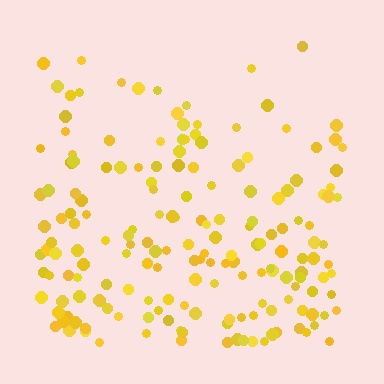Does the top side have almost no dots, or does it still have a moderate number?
Still a moderate number, just noticeably fewer than the bottom.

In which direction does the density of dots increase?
From top to bottom, with the bottom side densest.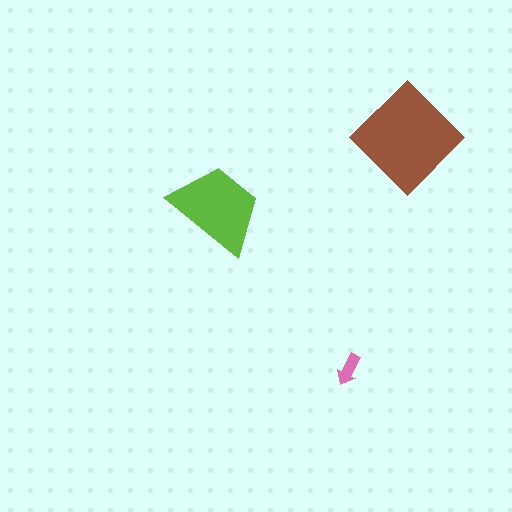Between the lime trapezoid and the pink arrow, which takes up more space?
The lime trapezoid.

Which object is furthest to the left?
The lime trapezoid is leftmost.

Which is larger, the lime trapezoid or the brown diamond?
The brown diamond.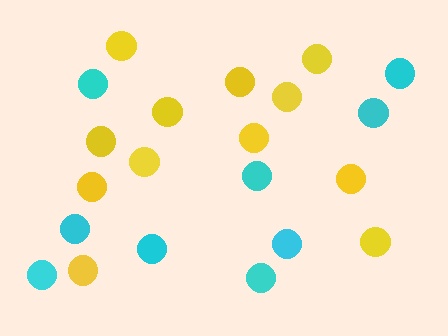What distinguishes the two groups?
There are 2 groups: one group of cyan circles (9) and one group of yellow circles (12).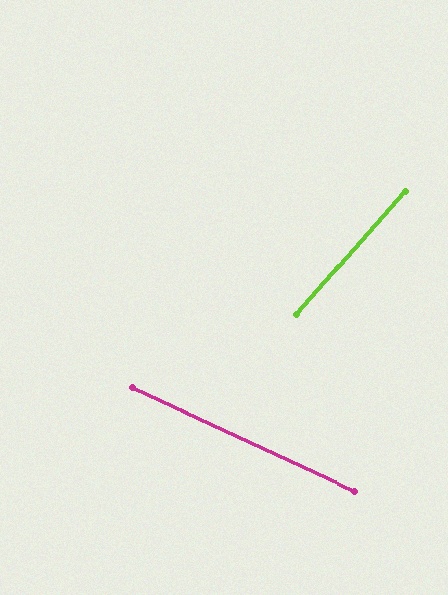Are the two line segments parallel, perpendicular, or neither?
Neither parallel nor perpendicular — they differ by about 73°.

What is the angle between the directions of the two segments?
Approximately 73 degrees.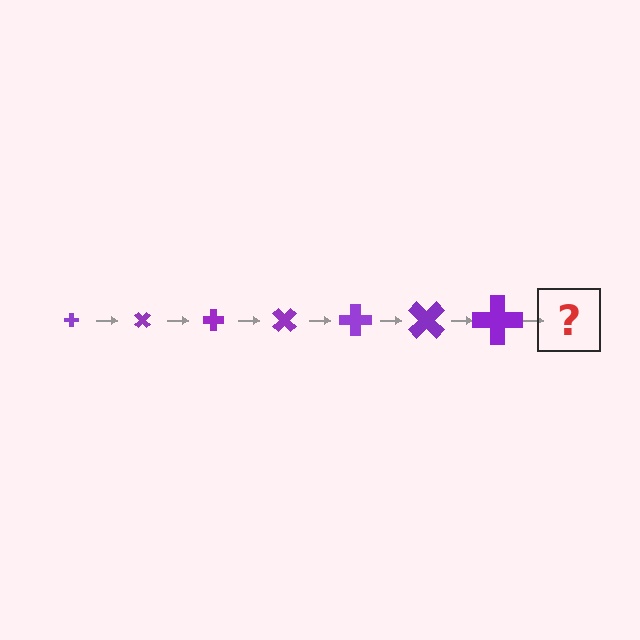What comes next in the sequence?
The next element should be a cross, larger than the previous one and rotated 315 degrees from the start.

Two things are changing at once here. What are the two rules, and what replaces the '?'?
The two rules are that the cross grows larger each step and it rotates 45 degrees each step. The '?' should be a cross, larger than the previous one and rotated 315 degrees from the start.